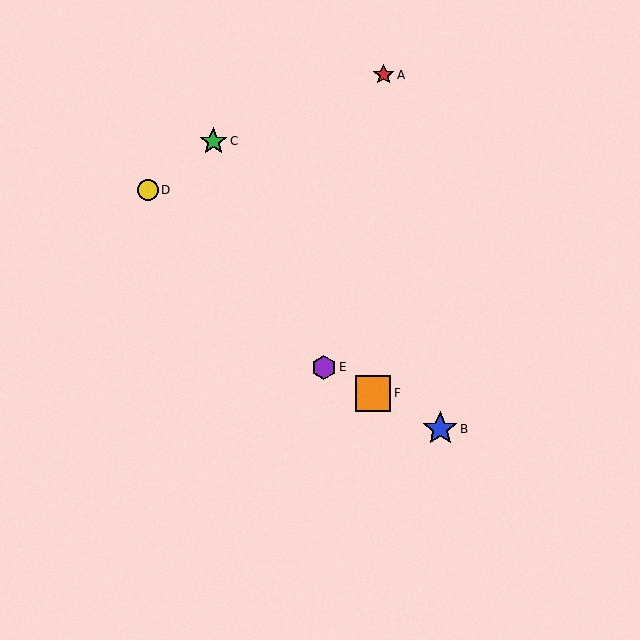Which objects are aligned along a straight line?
Objects B, E, F are aligned along a straight line.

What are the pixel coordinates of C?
Object C is at (213, 141).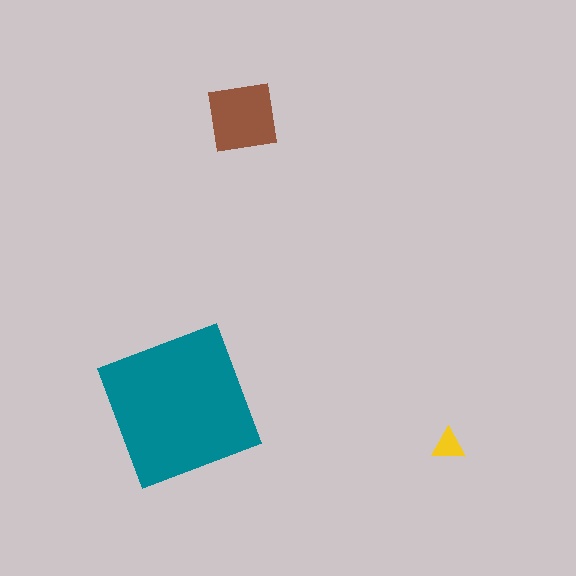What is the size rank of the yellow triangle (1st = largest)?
3rd.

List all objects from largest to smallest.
The teal square, the brown square, the yellow triangle.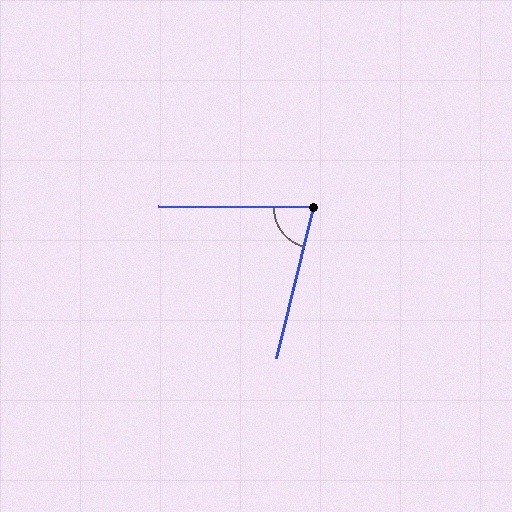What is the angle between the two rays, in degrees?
Approximately 77 degrees.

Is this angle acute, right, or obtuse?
It is acute.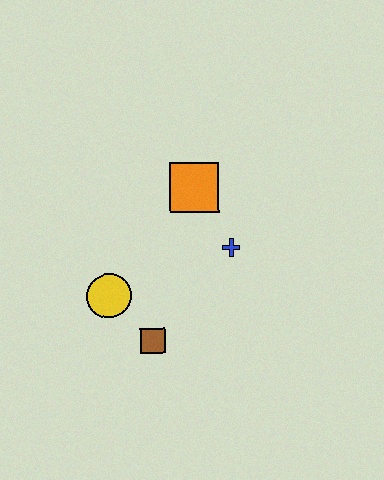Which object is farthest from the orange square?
The brown square is farthest from the orange square.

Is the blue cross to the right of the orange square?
Yes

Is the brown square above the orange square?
No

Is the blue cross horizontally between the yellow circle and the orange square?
No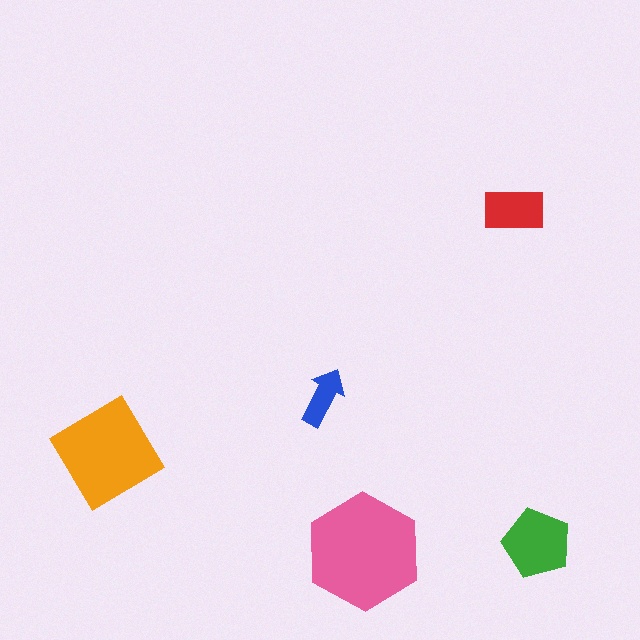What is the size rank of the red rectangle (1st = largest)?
4th.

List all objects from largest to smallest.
The pink hexagon, the orange diamond, the green pentagon, the red rectangle, the blue arrow.